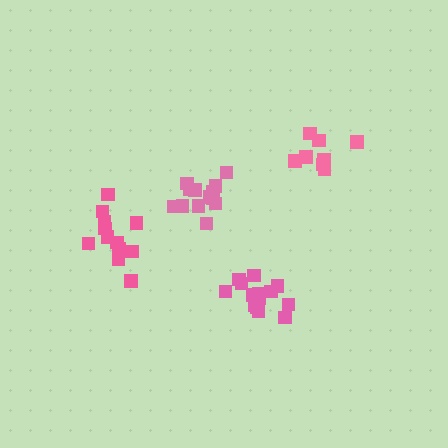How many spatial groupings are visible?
There are 4 spatial groupings.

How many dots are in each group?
Group 1: 13 dots, Group 2: 8 dots, Group 3: 14 dots, Group 4: 12 dots (47 total).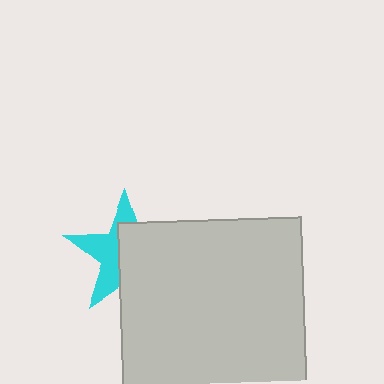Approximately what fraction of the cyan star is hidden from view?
Roughly 56% of the cyan star is hidden behind the light gray square.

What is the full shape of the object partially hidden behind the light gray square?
The partially hidden object is a cyan star.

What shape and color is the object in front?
The object in front is a light gray square.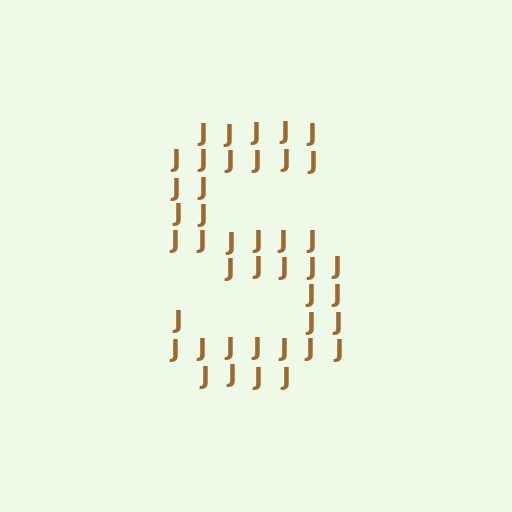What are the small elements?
The small elements are letter J's.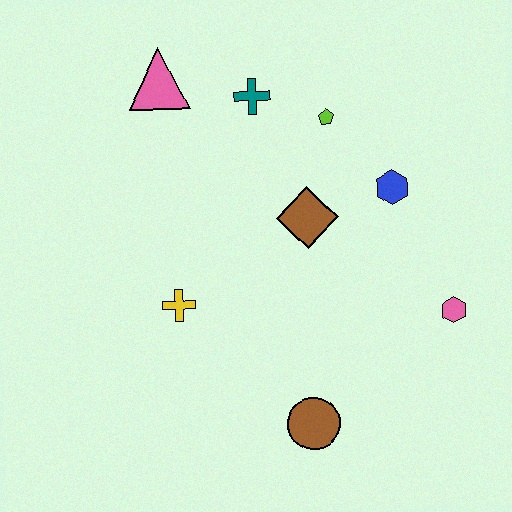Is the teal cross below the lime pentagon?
No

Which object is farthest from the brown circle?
The pink triangle is farthest from the brown circle.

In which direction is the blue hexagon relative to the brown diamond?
The blue hexagon is to the right of the brown diamond.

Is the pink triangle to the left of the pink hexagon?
Yes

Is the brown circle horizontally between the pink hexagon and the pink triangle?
Yes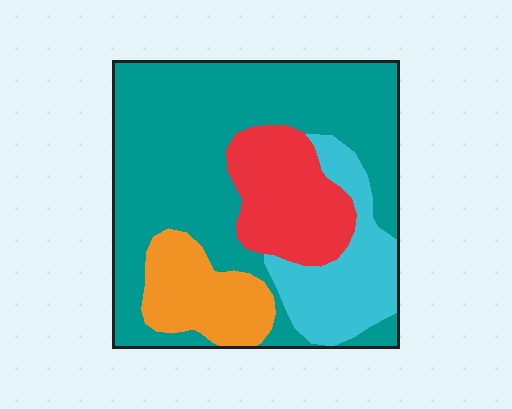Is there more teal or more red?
Teal.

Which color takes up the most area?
Teal, at roughly 55%.